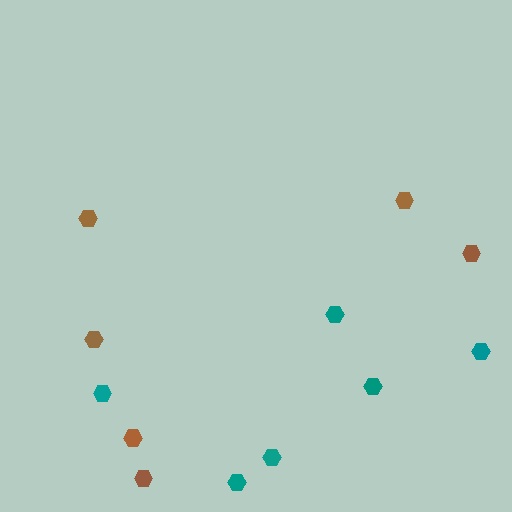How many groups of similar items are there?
There are 2 groups: one group of brown hexagons (6) and one group of teal hexagons (6).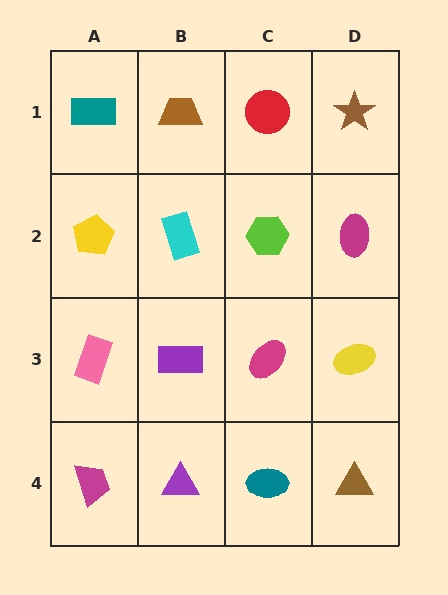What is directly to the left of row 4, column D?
A teal ellipse.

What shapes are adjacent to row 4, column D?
A yellow ellipse (row 3, column D), a teal ellipse (row 4, column C).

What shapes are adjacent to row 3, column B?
A cyan rectangle (row 2, column B), a purple triangle (row 4, column B), a pink rectangle (row 3, column A), a magenta ellipse (row 3, column C).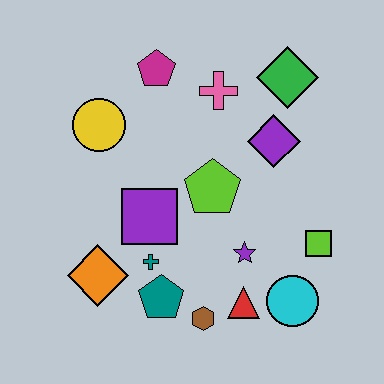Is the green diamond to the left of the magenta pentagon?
No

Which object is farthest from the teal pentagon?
The green diamond is farthest from the teal pentagon.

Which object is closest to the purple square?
The teal cross is closest to the purple square.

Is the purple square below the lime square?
No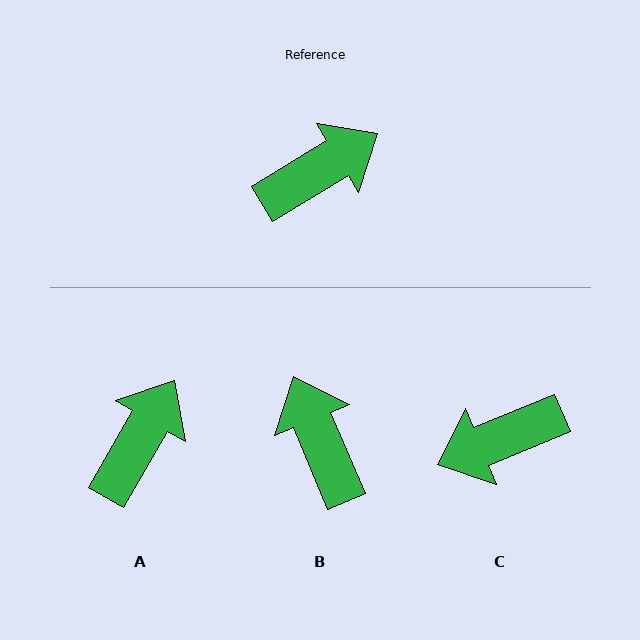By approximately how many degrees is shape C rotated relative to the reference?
Approximately 171 degrees counter-clockwise.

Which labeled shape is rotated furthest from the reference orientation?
C, about 171 degrees away.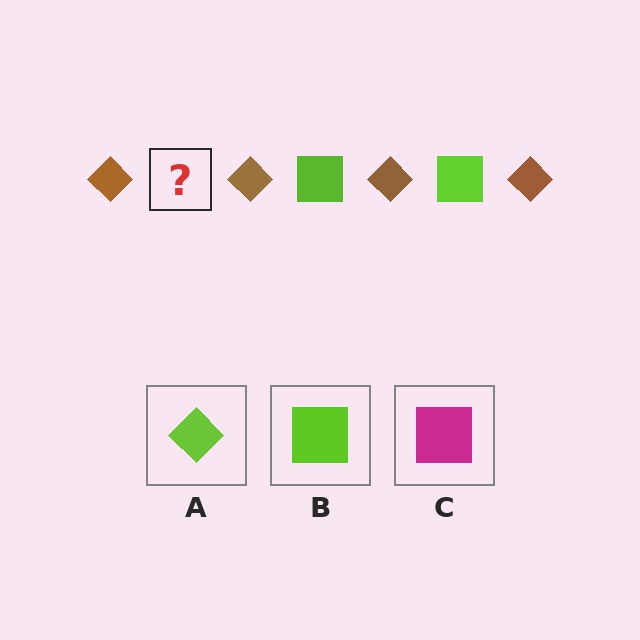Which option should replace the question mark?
Option B.